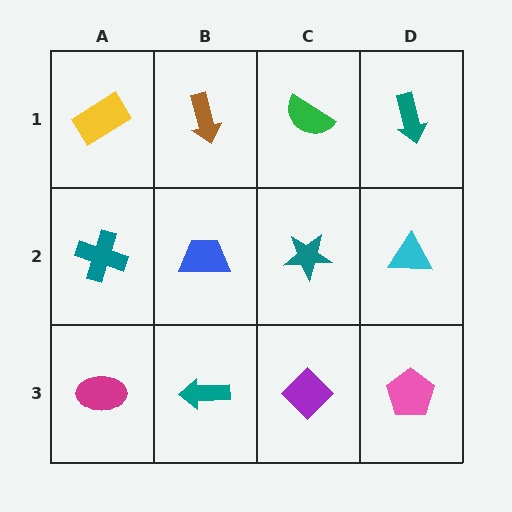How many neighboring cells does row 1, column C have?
3.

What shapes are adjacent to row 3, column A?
A teal cross (row 2, column A), a teal arrow (row 3, column B).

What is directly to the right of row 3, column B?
A purple diamond.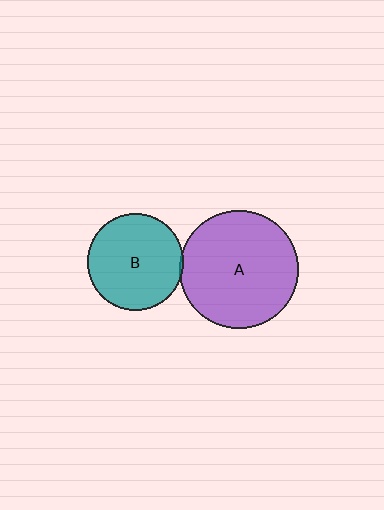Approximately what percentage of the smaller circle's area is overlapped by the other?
Approximately 5%.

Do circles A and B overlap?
Yes.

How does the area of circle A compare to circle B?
Approximately 1.5 times.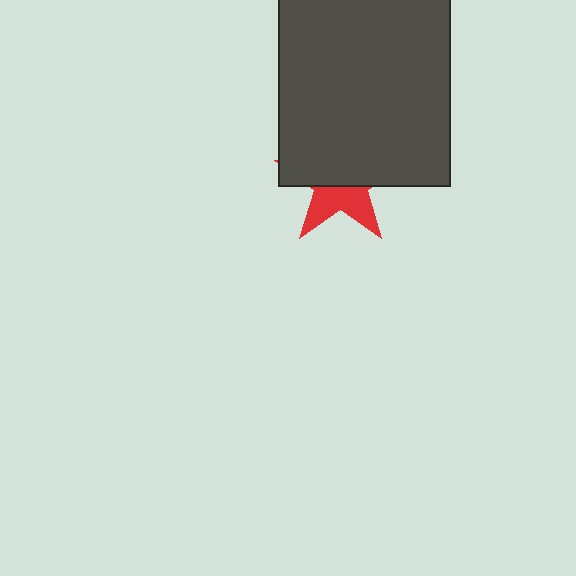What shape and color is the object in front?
The object in front is a dark gray rectangle.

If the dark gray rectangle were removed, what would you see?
You would see the complete red star.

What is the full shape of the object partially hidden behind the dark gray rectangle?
The partially hidden object is a red star.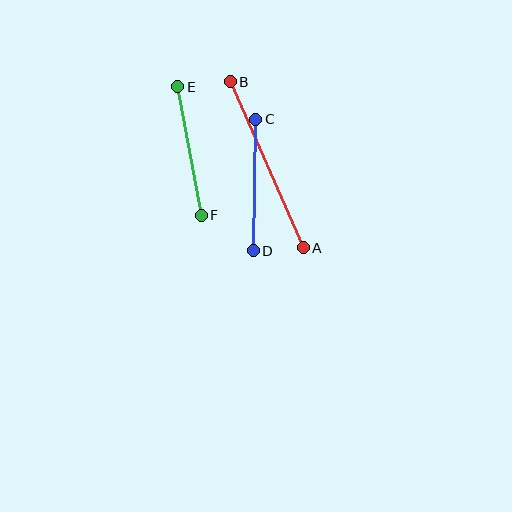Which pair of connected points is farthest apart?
Points A and B are farthest apart.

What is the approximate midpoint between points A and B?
The midpoint is at approximately (267, 165) pixels.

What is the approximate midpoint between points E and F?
The midpoint is at approximately (190, 151) pixels.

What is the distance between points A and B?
The distance is approximately 181 pixels.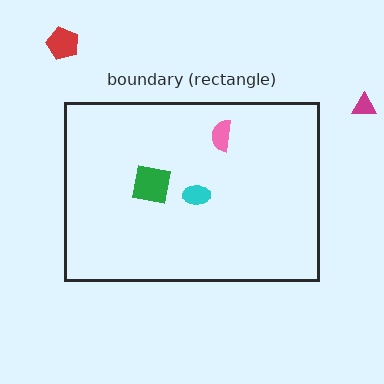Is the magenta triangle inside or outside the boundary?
Outside.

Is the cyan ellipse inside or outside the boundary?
Inside.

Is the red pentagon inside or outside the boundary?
Outside.